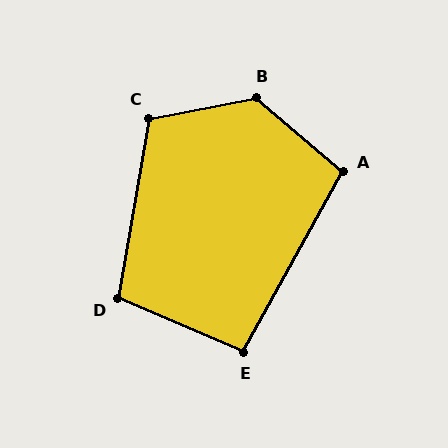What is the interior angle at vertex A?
Approximately 101 degrees (obtuse).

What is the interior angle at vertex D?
Approximately 104 degrees (obtuse).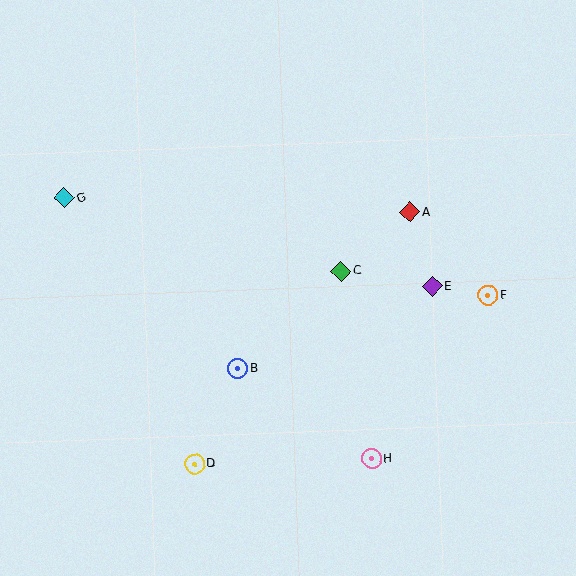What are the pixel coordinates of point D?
Point D is at (195, 464).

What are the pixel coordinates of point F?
Point F is at (488, 296).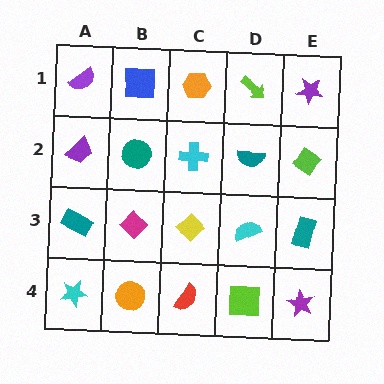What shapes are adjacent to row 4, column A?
A teal rectangle (row 3, column A), an orange circle (row 4, column B).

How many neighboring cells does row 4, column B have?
3.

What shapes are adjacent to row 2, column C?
An orange hexagon (row 1, column C), a yellow diamond (row 3, column C), a teal circle (row 2, column B), a teal semicircle (row 2, column D).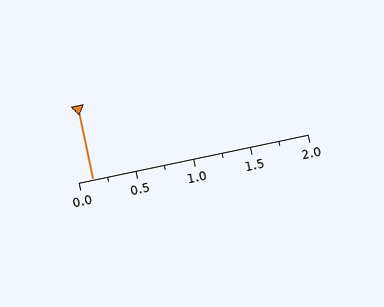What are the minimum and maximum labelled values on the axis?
The axis runs from 0.0 to 2.0.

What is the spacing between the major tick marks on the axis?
The major ticks are spaced 0.5 apart.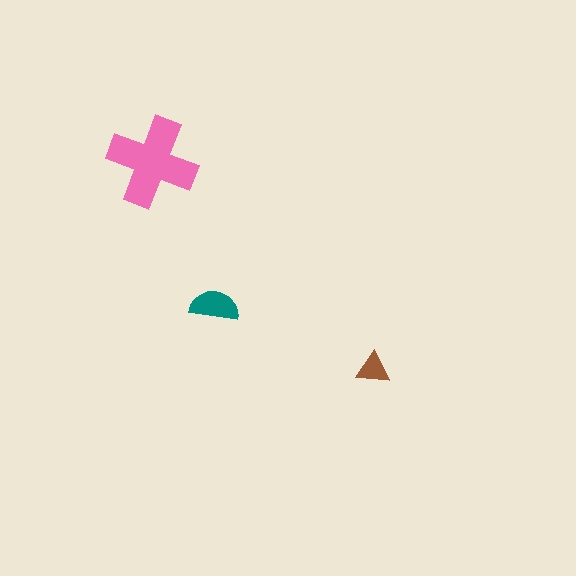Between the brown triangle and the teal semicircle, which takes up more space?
The teal semicircle.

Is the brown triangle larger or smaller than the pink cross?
Smaller.